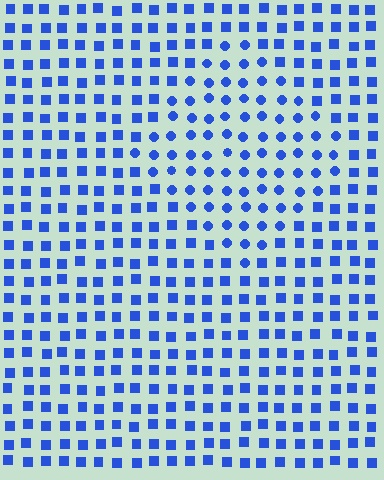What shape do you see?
I see a diamond.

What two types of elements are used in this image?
The image uses circles inside the diamond region and squares outside it.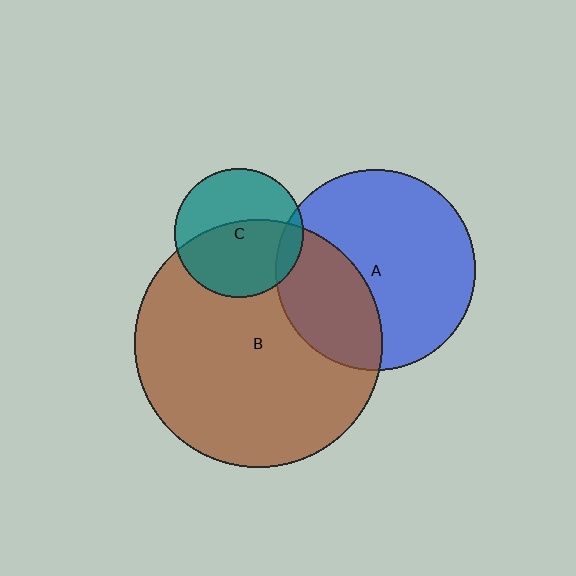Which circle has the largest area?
Circle B (brown).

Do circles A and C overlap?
Yes.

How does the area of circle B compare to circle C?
Approximately 3.7 times.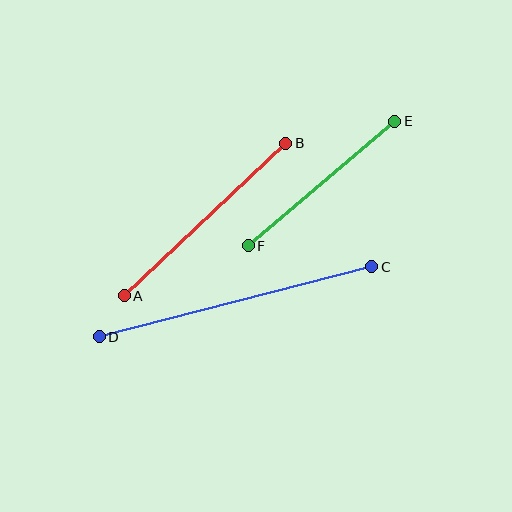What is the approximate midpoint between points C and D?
The midpoint is at approximately (235, 302) pixels.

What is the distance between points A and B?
The distance is approximately 223 pixels.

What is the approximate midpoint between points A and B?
The midpoint is at approximately (205, 220) pixels.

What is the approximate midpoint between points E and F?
The midpoint is at approximately (321, 183) pixels.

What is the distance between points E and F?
The distance is approximately 192 pixels.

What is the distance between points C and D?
The distance is approximately 281 pixels.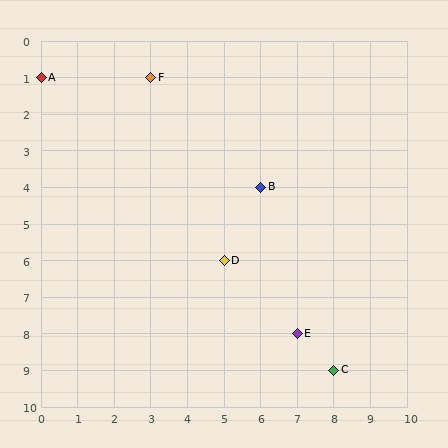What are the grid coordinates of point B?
Point B is at grid coordinates (6, 4).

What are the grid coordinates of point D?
Point D is at grid coordinates (5, 6).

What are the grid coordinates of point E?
Point E is at grid coordinates (7, 8).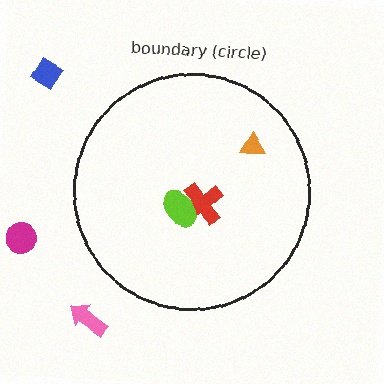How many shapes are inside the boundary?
3 inside, 3 outside.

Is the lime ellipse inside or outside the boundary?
Inside.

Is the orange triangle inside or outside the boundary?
Inside.